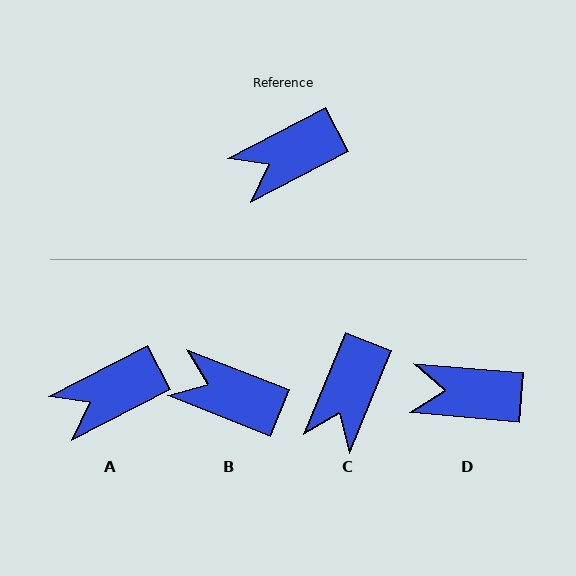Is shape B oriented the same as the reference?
No, it is off by about 49 degrees.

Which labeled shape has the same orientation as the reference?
A.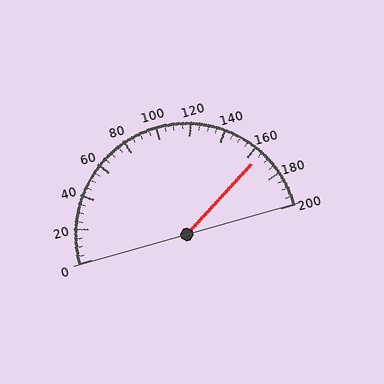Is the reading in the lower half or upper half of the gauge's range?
The reading is in the upper half of the range (0 to 200).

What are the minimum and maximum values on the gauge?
The gauge ranges from 0 to 200.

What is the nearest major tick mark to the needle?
The nearest major tick mark is 160.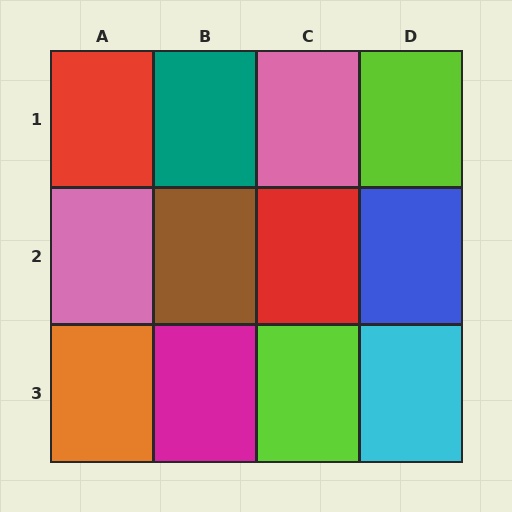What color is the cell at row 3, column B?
Magenta.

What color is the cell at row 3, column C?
Lime.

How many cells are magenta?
1 cell is magenta.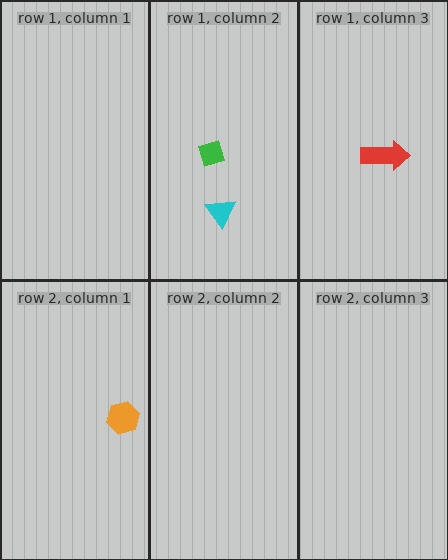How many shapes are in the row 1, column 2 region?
2.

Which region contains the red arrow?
The row 1, column 3 region.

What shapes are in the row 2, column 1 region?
The orange hexagon.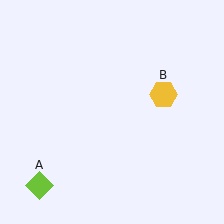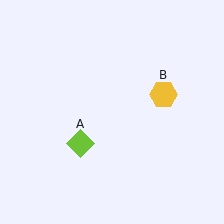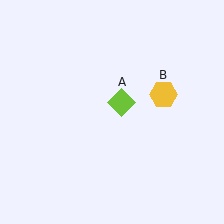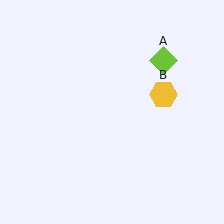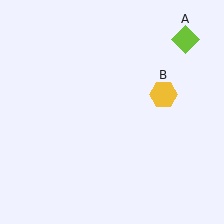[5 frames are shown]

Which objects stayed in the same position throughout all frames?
Yellow hexagon (object B) remained stationary.